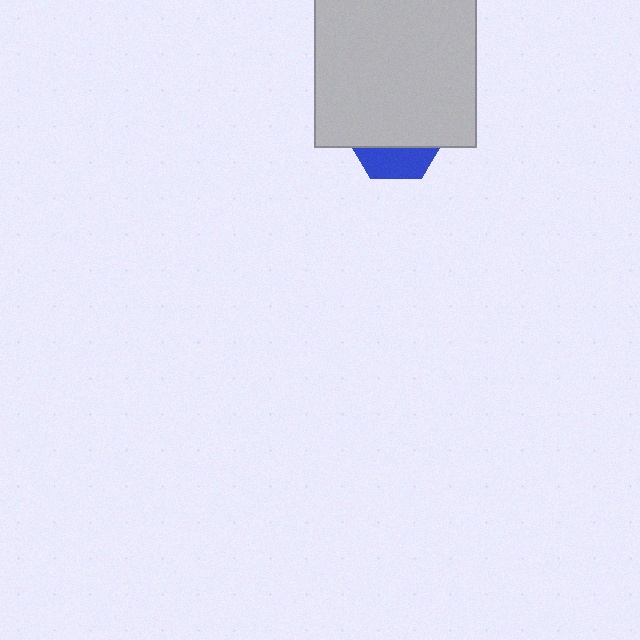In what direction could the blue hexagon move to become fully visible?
The blue hexagon could move down. That would shift it out from behind the light gray square entirely.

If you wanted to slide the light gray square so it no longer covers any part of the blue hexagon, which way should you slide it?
Slide it up — that is the most direct way to separate the two shapes.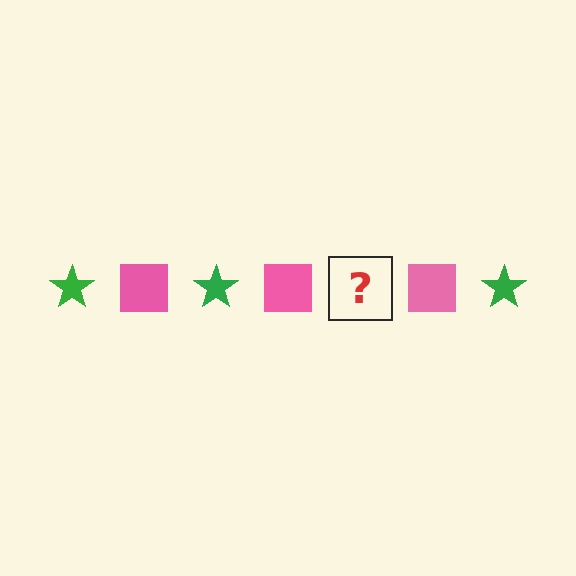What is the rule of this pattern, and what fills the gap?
The rule is that the pattern alternates between green star and pink square. The gap should be filled with a green star.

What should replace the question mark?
The question mark should be replaced with a green star.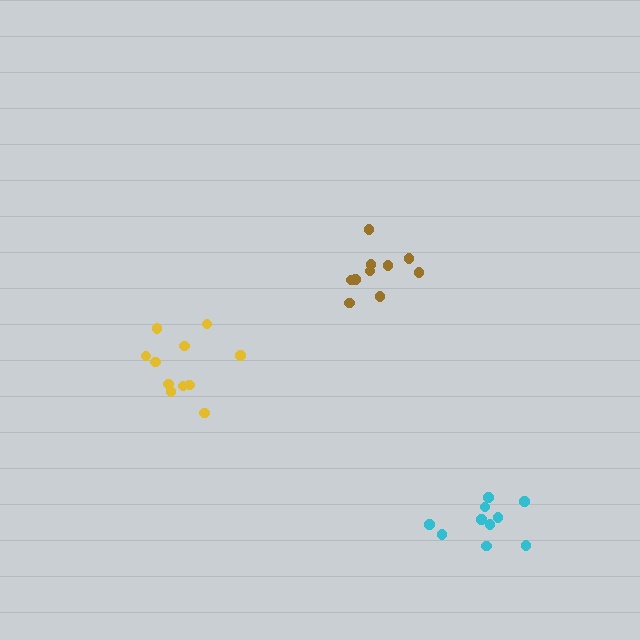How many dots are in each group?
Group 1: 10 dots, Group 2: 11 dots, Group 3: 10 dots (31 total).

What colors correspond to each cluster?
The clusters are colored: brown, yellow, cyan.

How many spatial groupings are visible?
There are 3 spatial groupings.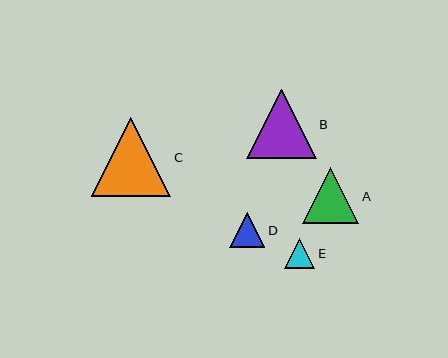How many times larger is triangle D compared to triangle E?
Triangle D is approximately 1.2 times the size of triangle E.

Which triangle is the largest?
Triangle C is the largest with a size of approximately 79 pixels.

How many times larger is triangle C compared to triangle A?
Triangle C is approximately 1.4 times the size of triangle A.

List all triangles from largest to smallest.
From largest to smallest: C, B, A, D, E.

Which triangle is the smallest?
Triangle E is the smallest with a size of approximately 30 pixels.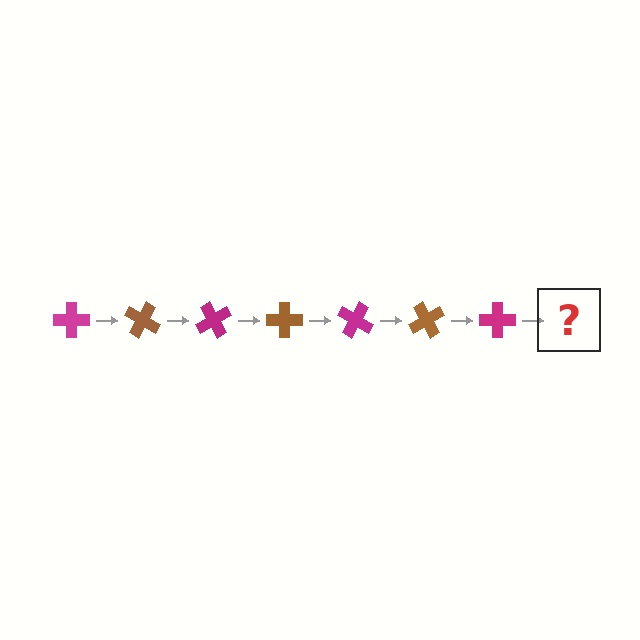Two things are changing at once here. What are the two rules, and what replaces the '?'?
The two rules are that it rotates 30 degrees each step and the color cycles through magenta and brown. The '?' should be a brown cross, rotated 210 degrees from the start.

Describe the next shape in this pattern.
It should be a brown cross, rotated 210 degrees from the start.